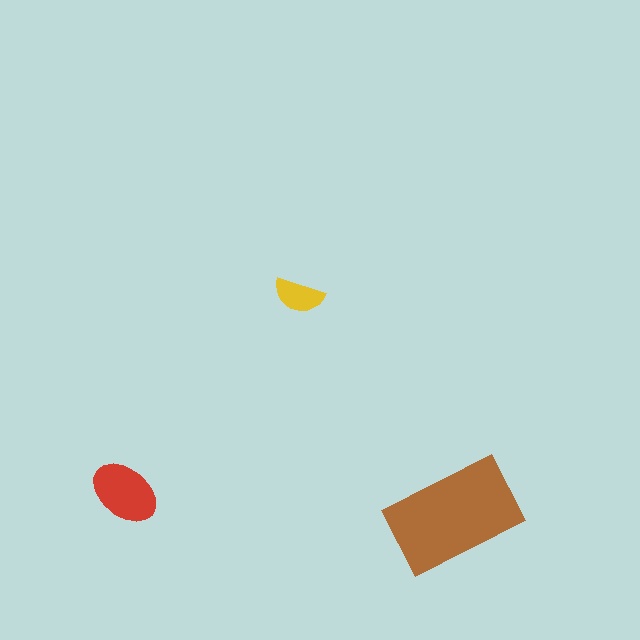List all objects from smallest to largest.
The yellow semicircle, the red ellipse, the brown rectangle.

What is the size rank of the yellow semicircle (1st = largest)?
3rd.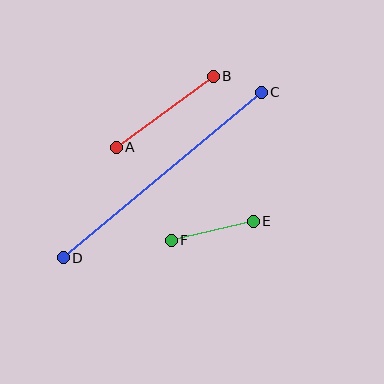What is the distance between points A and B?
The distance is approximately 120 pixels.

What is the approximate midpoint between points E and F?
The midpoint is at approximately (212, 231) pixels.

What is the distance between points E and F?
The distance is approximately 84 pixels.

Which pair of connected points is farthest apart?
Points C and D are farthest apart.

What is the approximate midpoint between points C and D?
The midpoint is at approximately (162, 175) pixels.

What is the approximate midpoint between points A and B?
The midpoint is at approximately (165, 112) pixels.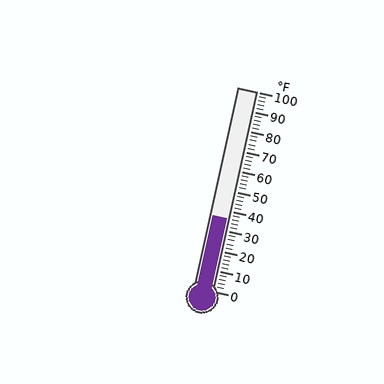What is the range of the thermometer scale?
The thermometer scale ranges from 0°F to 100°F.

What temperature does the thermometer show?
The thermometer shows approximately 36°F.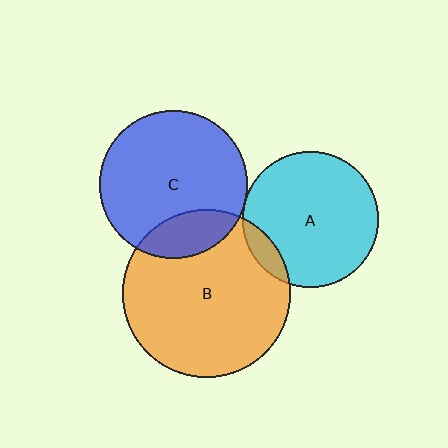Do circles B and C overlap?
Yes.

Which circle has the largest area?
Circle B (orange).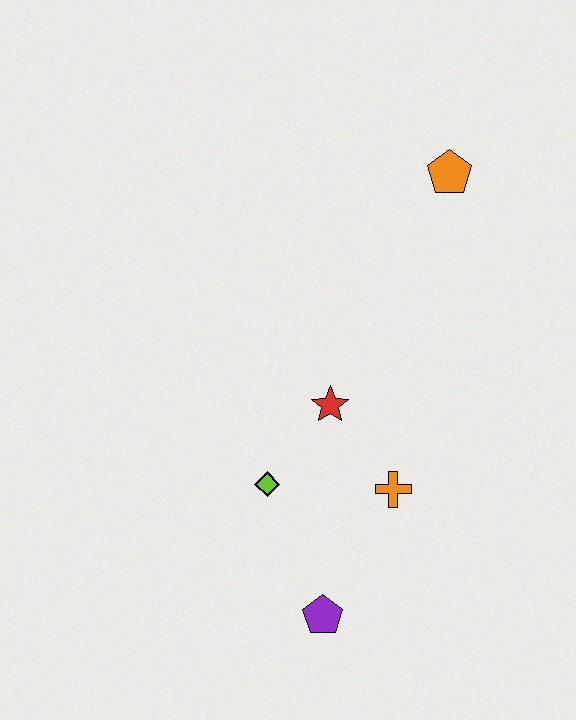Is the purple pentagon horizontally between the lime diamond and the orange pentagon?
Yes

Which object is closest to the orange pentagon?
The red star is closest to the orange pentagon.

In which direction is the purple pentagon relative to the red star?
The purple pentagon is below the red star.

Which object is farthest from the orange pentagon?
The purple pentagon is farthest from the orange pentagon.